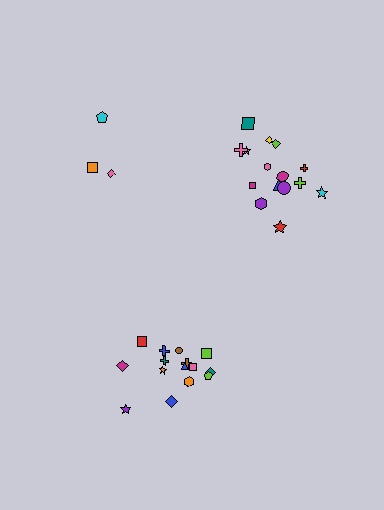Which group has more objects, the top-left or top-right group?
The top-right group.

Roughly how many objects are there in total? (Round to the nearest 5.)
Roughly 35 objects in total.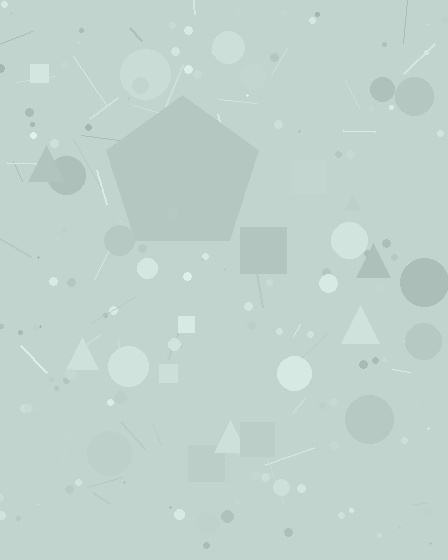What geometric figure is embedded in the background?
A pentagon is embedded in the background.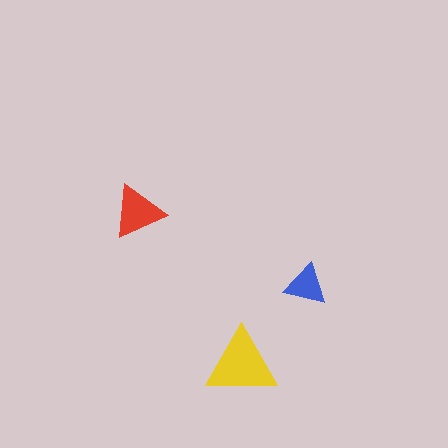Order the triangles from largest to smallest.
the yellow one, the red one, the blue one.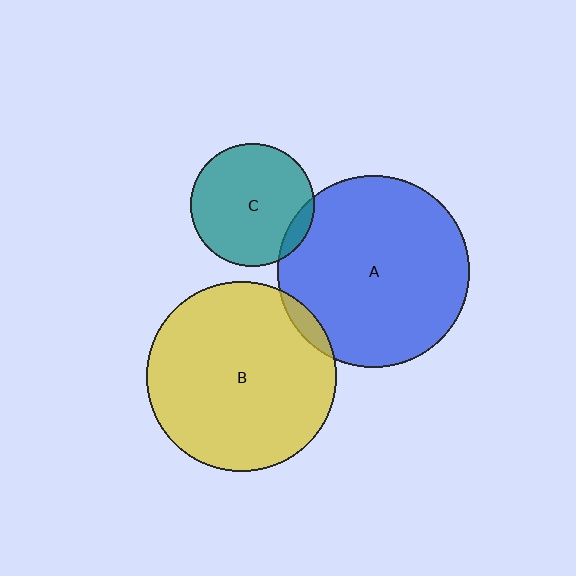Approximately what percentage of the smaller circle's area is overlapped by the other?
Approximately 5%.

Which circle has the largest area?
Circle A (blue).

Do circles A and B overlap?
Yes.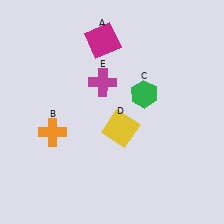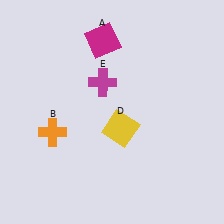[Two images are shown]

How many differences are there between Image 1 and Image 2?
There is 1 difference between the two images.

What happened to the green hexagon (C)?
The green hexagon (C) was removed in Image 2. It was in the top-right area of Image 1.